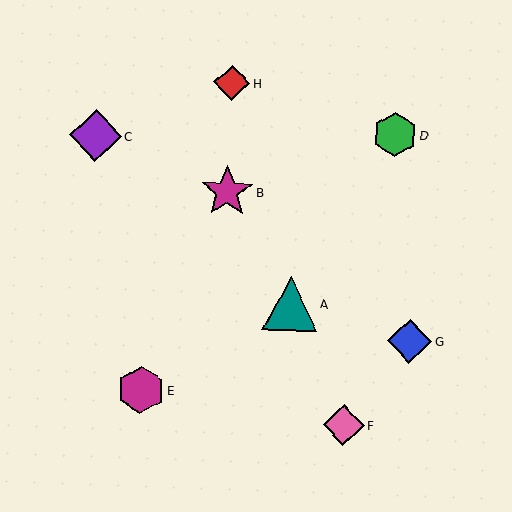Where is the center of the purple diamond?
The center of the purple diamond is at (96, 136).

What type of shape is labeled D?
Shape D is a green hexagon.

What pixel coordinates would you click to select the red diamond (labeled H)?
Click at (232, 83) to select the red diamond H.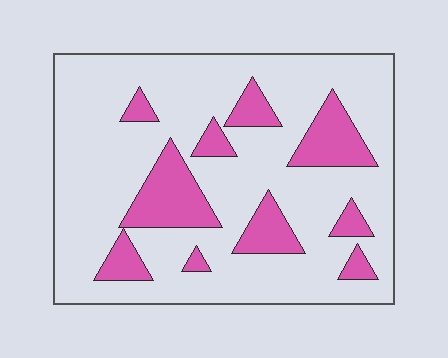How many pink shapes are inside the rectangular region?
10.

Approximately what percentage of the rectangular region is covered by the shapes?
Approximately 20%.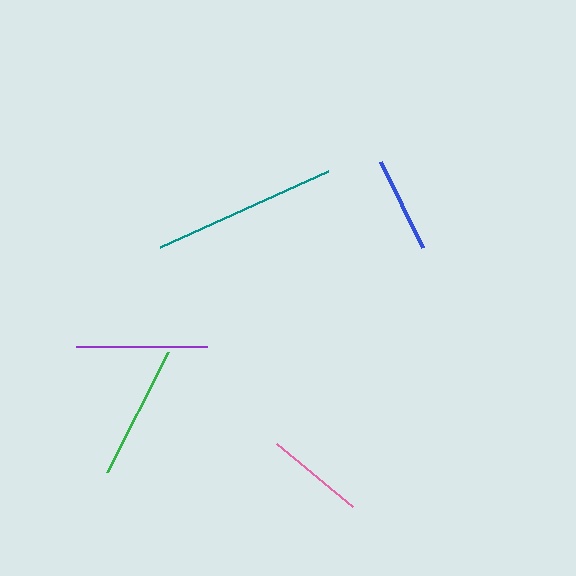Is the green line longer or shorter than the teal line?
The teal line is longer than the green line.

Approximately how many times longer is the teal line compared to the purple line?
The teal line is approximately 1.4 times the length of the purple line.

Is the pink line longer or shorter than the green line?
The green line is longer than the pink line.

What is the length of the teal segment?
The teal segment is approximately 184 pixels long.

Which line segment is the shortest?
The blue line is the shortest at approximately 96 pixels.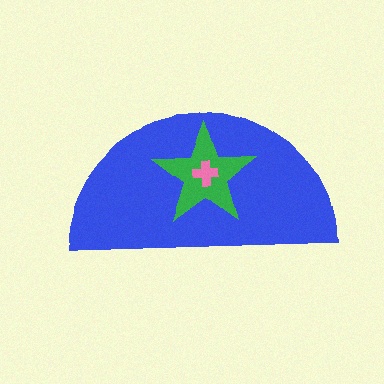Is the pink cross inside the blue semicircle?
Yes.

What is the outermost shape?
The blue semicircle.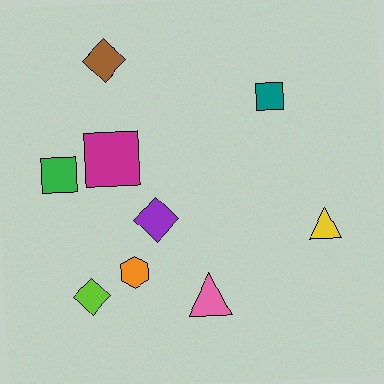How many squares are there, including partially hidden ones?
There are 3 squares.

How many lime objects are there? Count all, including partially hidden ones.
There is 1 lime object.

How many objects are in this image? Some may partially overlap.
There are 9 objects.